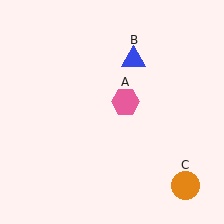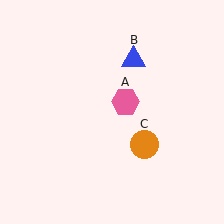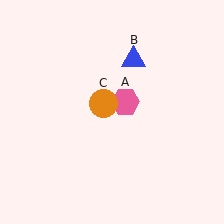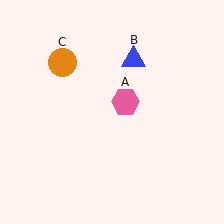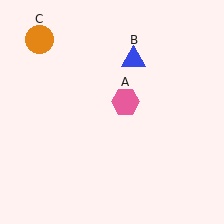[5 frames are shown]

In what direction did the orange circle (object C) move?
The orange circle (object C) moved up and to the left.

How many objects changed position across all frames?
1 object changed position: orange circle (object C).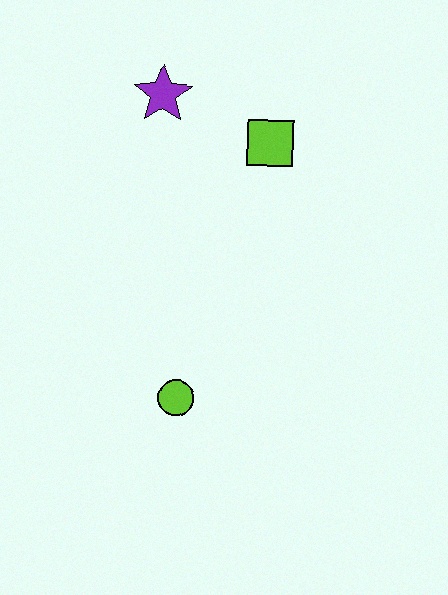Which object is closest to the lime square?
The purple star is closest to the lime square.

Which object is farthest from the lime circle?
The purple star is farthest from the lime circle.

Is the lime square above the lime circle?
Yes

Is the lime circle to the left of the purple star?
No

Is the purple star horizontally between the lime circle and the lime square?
No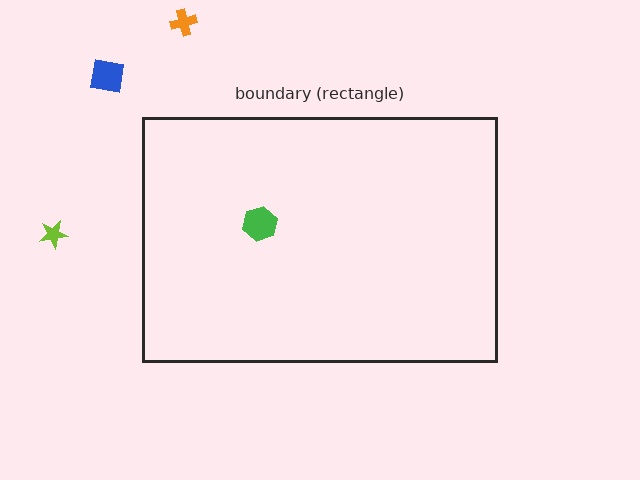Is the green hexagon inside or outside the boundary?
Inside.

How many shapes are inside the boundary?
1 inside, 3 outside.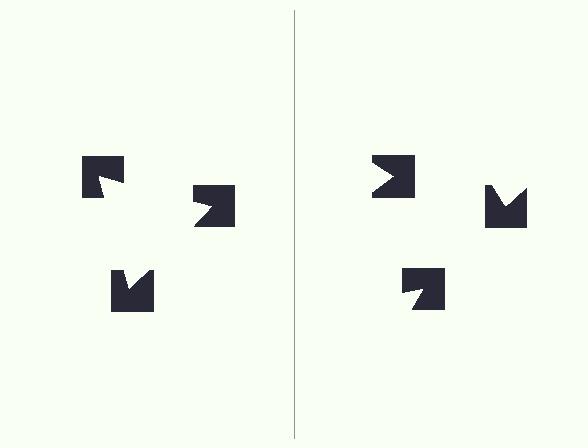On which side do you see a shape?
An illusory triangle appears on the left side. On the right side the wedge cuts are rotated, so no coherent shape forms.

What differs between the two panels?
The notched squares are positioned identically on both sides; only the wedge orientations differ. On the left they align to a triangle; on the right they are misaligned.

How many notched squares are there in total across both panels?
6 — 3 on each side.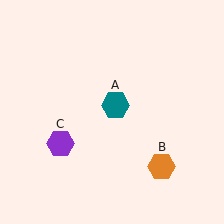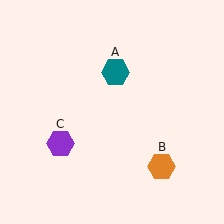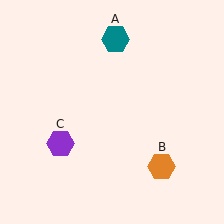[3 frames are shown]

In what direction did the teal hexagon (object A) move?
The teal hexagon (object A) moved up.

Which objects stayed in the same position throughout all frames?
Orange hexagon (object B) and purple hexagon (object C) remained stationary.